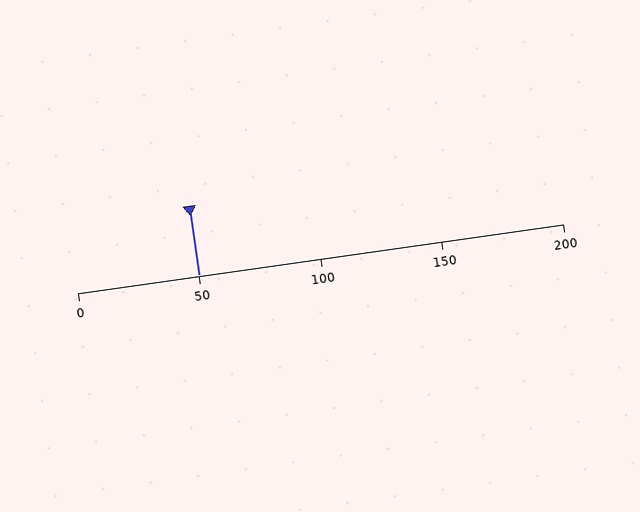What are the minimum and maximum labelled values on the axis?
The axis runs from 0 to 200.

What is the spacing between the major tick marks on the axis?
The major ticks are spaced 50 apart.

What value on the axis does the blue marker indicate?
The marker indicates approximately 50.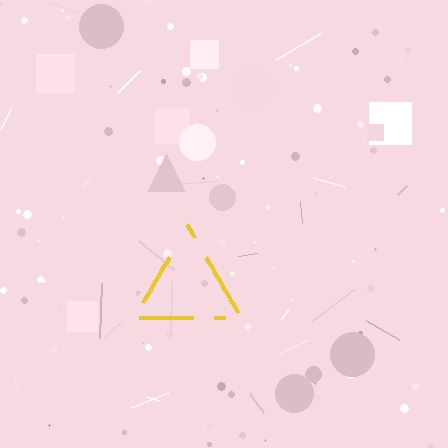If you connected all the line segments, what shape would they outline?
They would outline a triangle.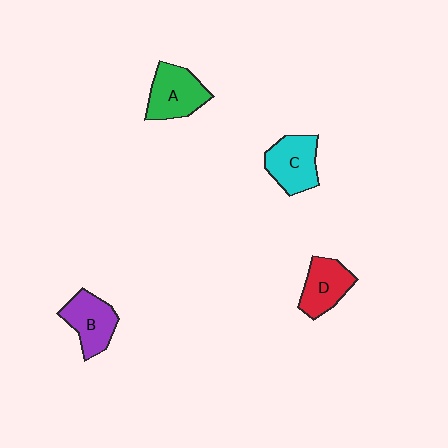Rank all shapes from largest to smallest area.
From largest to smallest: A (green), C (cyan), B (purple), D (red).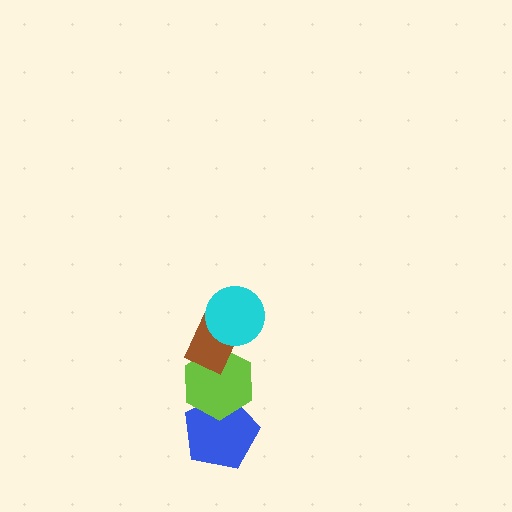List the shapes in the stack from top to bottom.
From top to bottom: the cyan circle, the brown rectangle, the lime hexagon, the blue pentagon.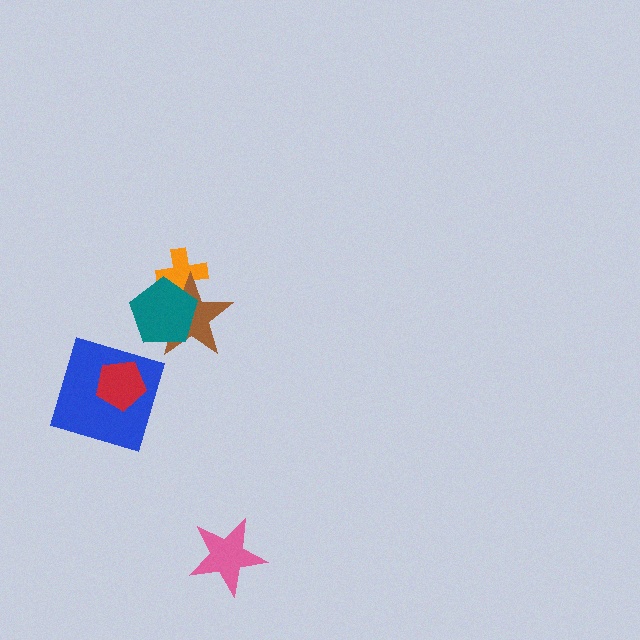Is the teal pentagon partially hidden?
No, no other shape covers it.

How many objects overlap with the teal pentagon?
2 objects overlap with the teal pentagon.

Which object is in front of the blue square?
The red pentagon is in front of the blue square.